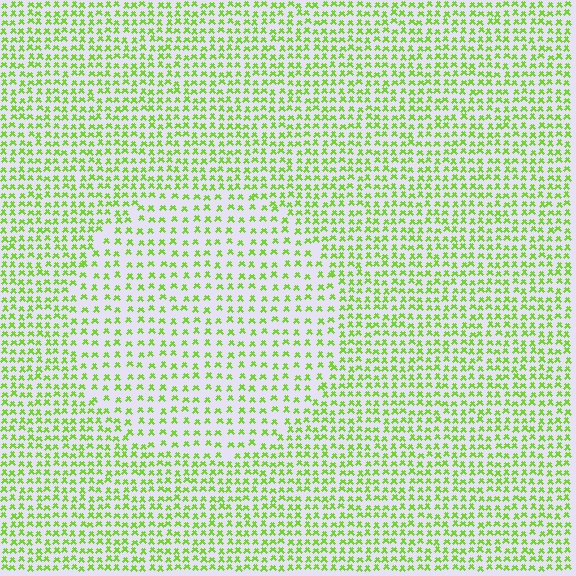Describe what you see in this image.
The image contains small lime elements arranged at two different densities. A circle-shaped region is visible where the elements are less densely packed than the surrounding area.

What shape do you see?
I see a circle.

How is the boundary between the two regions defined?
The boundary is defined by a change in element density (approximately 1.7x ratio). All elements are the same color, size, and shape.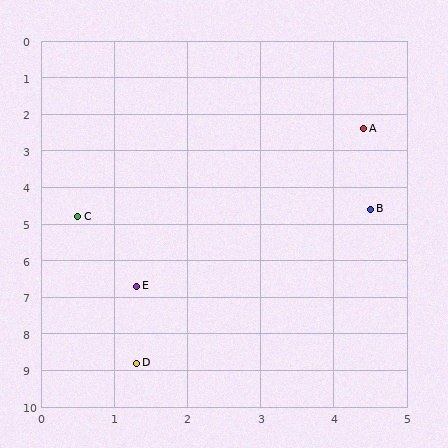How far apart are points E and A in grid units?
Points E and A are about 5.3 grid units apart.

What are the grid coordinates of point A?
Point A is at approximately (4.4, 2.4).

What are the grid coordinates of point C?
Point C is at approximately (0.5, 4.8).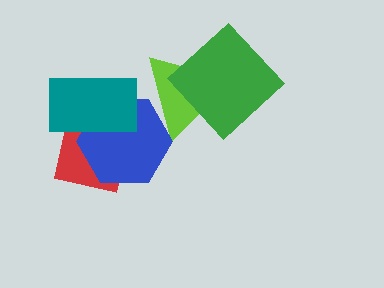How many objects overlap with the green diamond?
1 object overlaps with the green diamond.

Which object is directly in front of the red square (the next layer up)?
The blue hexagon is directly in front of the red square.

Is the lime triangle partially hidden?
Yes, it is partially covered by another shape.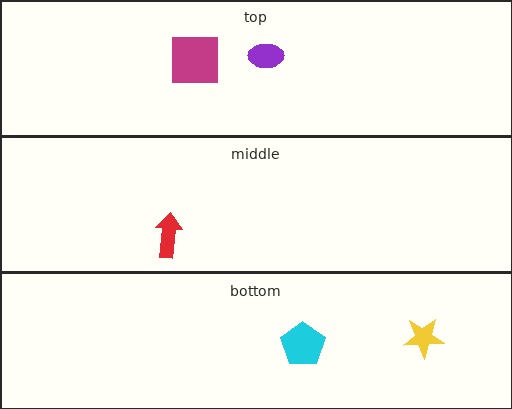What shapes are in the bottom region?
The yellow star, the cyan pentagon.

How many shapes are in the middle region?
1.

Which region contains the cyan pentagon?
The bottom region.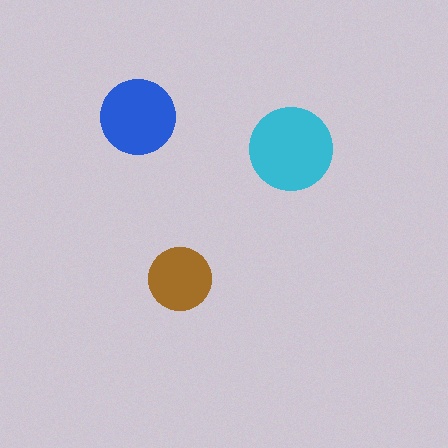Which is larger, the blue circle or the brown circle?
The blue one.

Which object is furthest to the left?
The blue circle is leftmost.